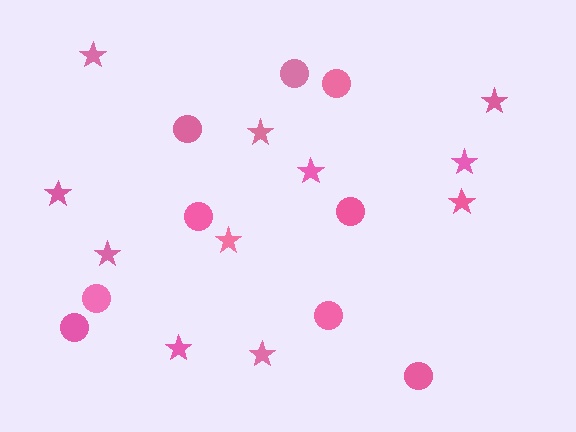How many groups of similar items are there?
There are 2 groups: one group of circles (9) and one group of stars (11).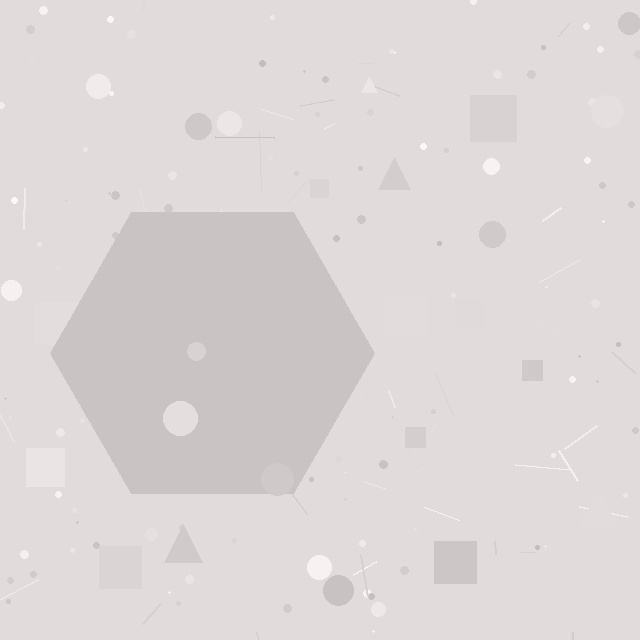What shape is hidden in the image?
A hexagon is hidden in the image.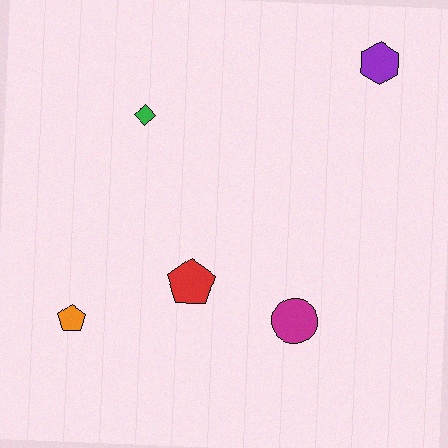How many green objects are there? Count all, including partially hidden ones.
There is 1 green object.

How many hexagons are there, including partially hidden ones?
There is 1 hexagon.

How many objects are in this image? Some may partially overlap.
There are 5 objects.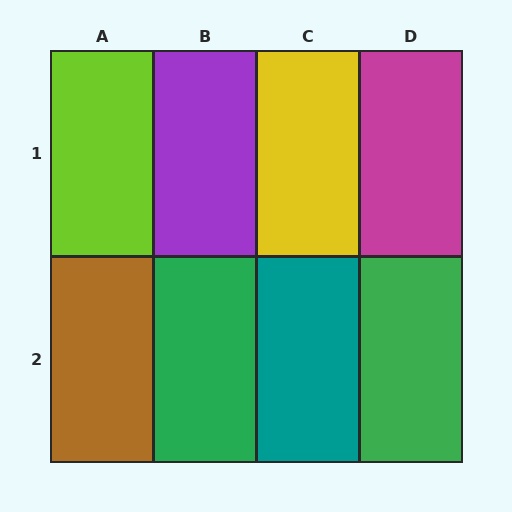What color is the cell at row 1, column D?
Magenta.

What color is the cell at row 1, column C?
Yellow.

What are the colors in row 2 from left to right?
Brown, green, teal, green.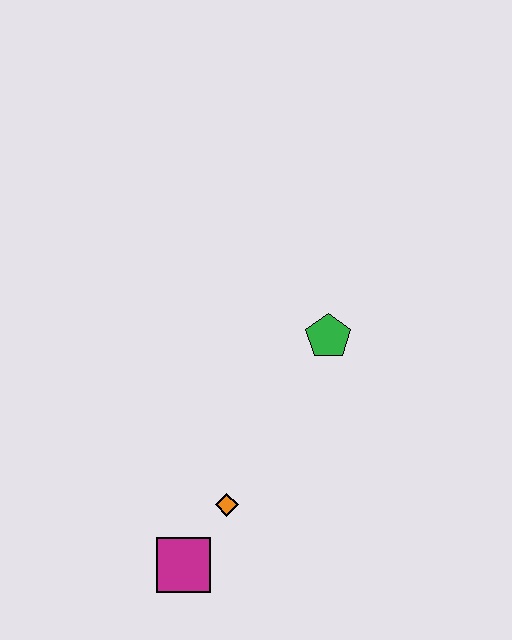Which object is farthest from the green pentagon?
The magenta square is farthest from the green pentagon.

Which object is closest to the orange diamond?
The magenta square is closest to the orange diamond.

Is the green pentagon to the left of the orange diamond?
No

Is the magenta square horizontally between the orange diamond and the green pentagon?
No